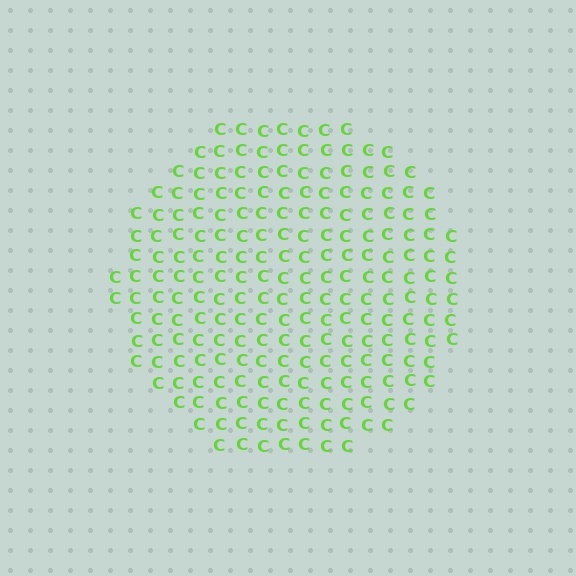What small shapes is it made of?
It is made of small letter C's.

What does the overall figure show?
The overall figure shows a circle.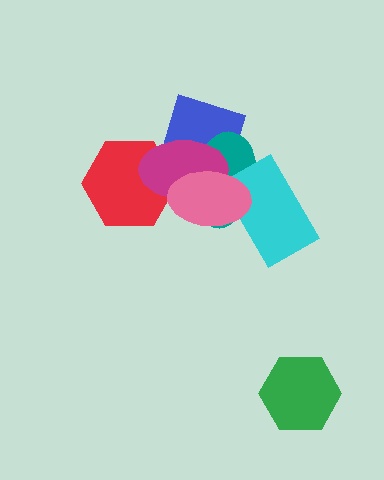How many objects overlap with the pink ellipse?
5 objects overlap with the pink ellipse.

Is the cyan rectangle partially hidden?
Yes, it is partially covered by another shape.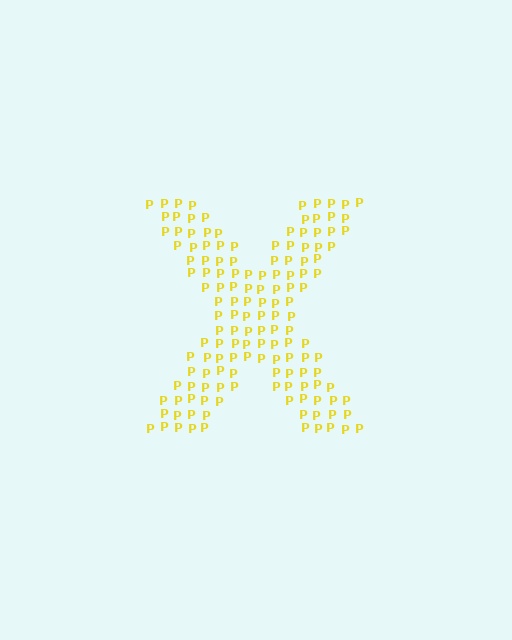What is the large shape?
The large shape is the letter X.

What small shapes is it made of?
It is made of small letter P's.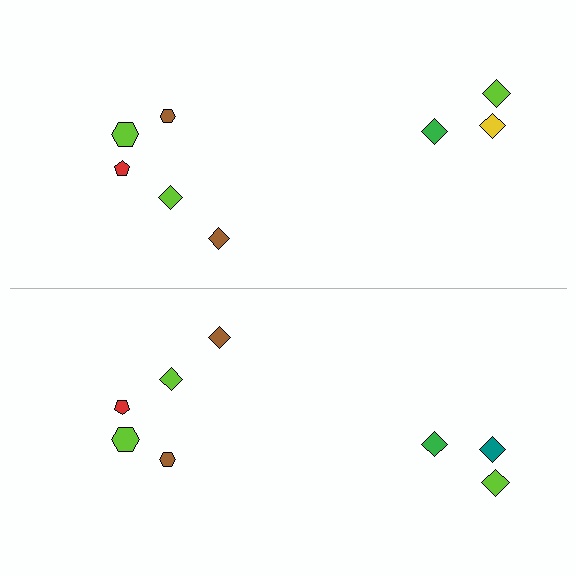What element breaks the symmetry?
The teal diamond on the bottom side breaks the symmetry — its mirror counterpart is yellow.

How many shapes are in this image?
There are 16 shapes in this image.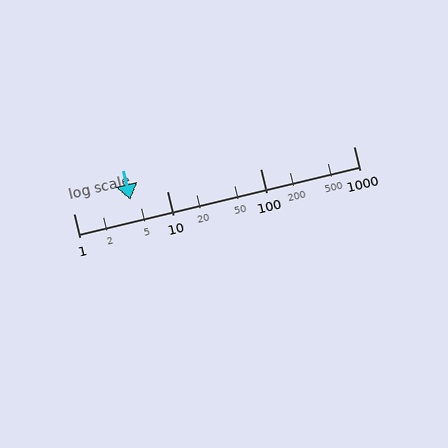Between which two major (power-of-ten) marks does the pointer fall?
The pointer is between 1 and 10.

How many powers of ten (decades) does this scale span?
The scale spans 3 decades, from 1 to 1000.